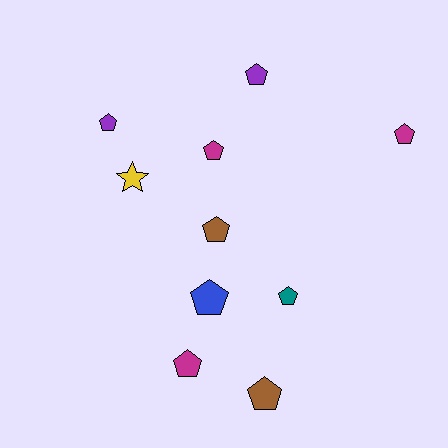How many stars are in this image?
There is 1 star.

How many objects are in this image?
There are 10 objects.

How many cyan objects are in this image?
There are no cyan objects.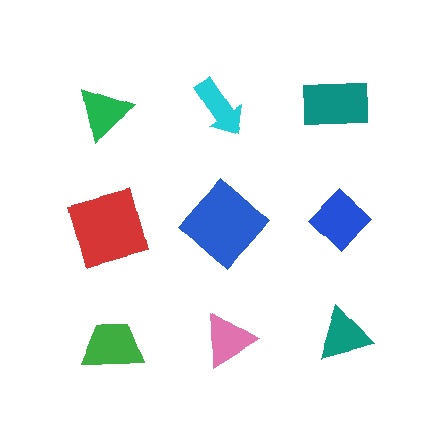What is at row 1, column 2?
A cyan arrow.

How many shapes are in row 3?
3 shapes.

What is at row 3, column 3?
A teal triangle.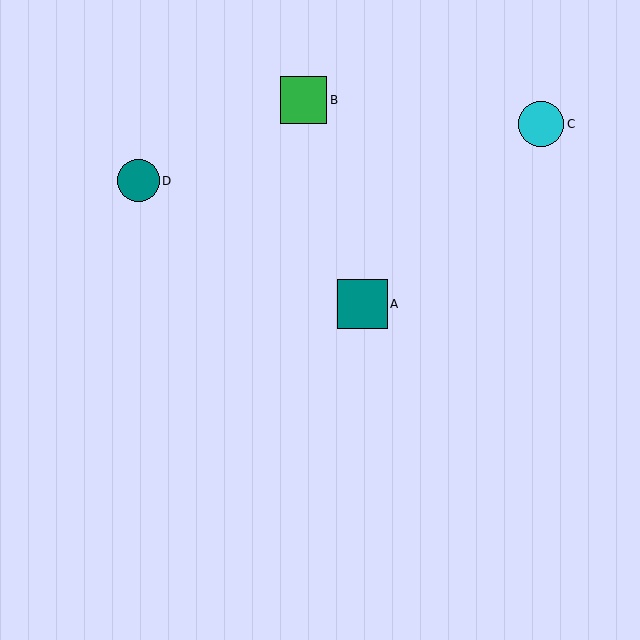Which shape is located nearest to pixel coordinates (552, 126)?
The cyan circle (labeled C) at (541, 124) is nearest to that location.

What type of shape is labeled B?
Shape B is a green square.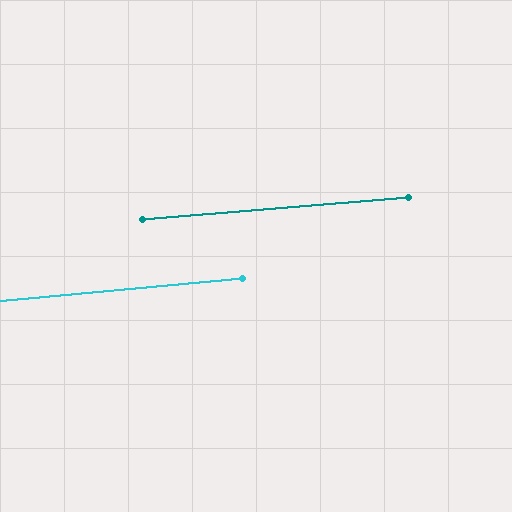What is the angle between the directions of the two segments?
Approximately 1 degree.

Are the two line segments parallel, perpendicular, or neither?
Parallel — their directions differ by only 0.6°.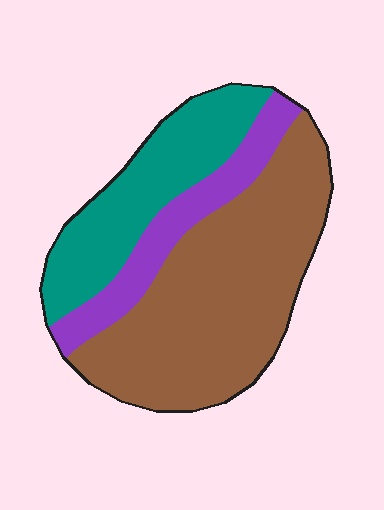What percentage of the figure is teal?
Teal takes up about one quarter (1/4) of the figure.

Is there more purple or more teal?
Teal.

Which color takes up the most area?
Brown, at roughly 55%.